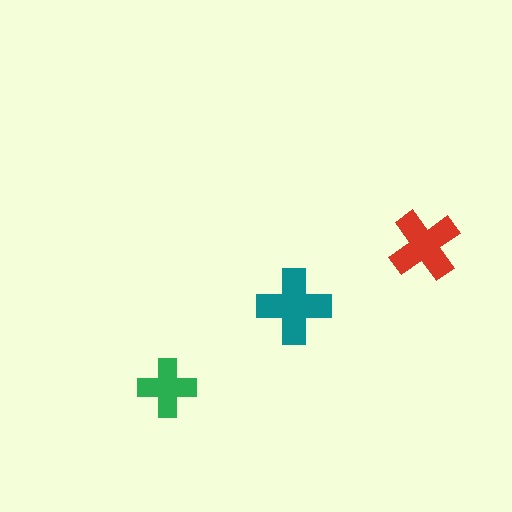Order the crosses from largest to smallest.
the teal one, the red one, the green one.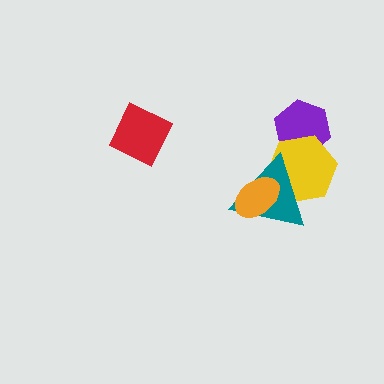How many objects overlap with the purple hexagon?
1 object overlaps with the purple hexagon.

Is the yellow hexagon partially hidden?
Yes, it is partially covered by another shape.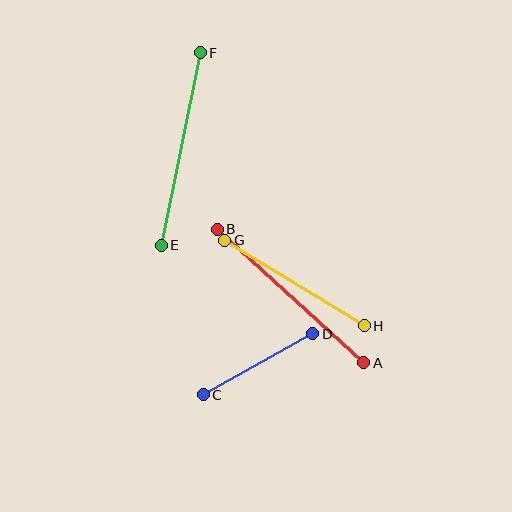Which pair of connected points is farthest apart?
Points A and B are farthest apart.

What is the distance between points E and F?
The distance is approximately 196 pixels.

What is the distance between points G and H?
The distance is approximately 163 pixels.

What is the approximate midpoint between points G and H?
The midpoint is at approximately (295, 283) pixels.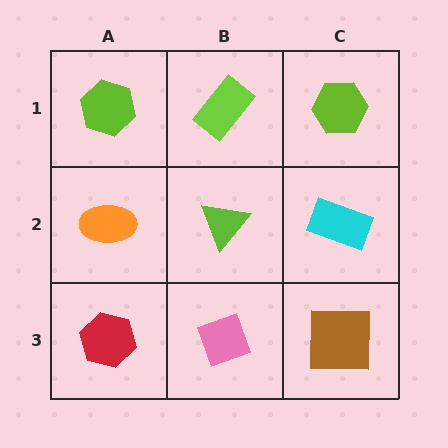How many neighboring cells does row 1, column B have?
3.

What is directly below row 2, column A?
A red hexagon.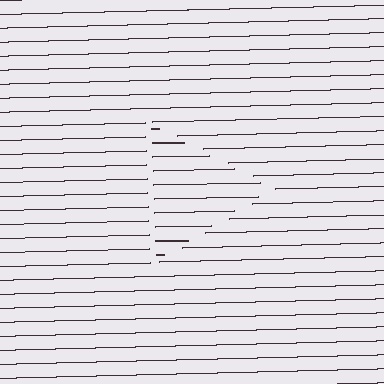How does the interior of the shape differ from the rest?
The interior of the shape contains the same grating, shifted by half a period — the contour is defined by the phase discontinuity where line-ends from the inner and outer gratings abut.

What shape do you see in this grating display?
An illusory triangle. The interior of the shape contains the same grating, shifted by half a period — the contour is defined by the phase discontinuity where line-ends from the inner and outer gratings abut.